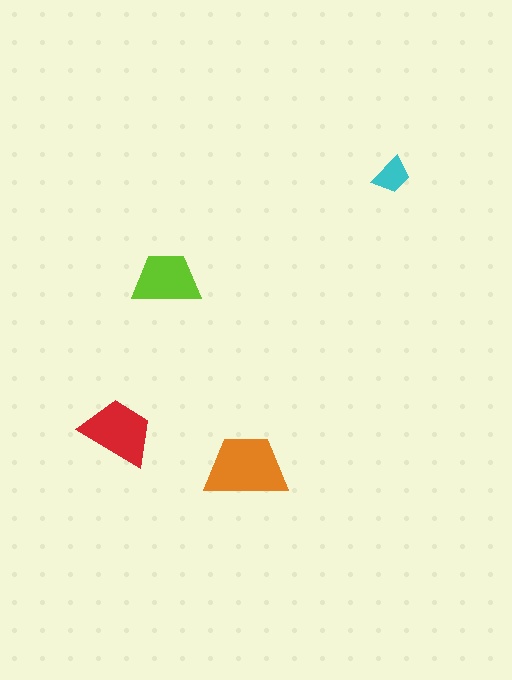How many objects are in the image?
There are 4 objects in the image.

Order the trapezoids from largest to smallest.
the orange one, the red one, the lime one, the cyan one.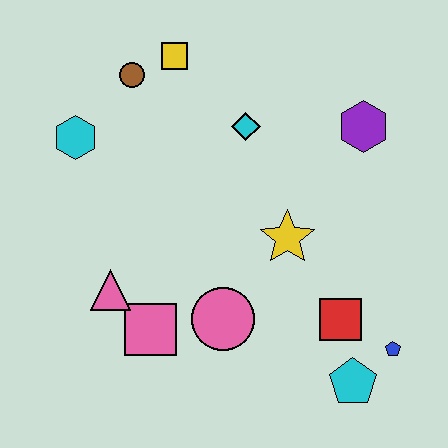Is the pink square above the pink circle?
No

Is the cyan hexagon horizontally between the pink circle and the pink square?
No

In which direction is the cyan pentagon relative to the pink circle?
The cyan pentagon is to the right of the pink circle.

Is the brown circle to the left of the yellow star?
Yes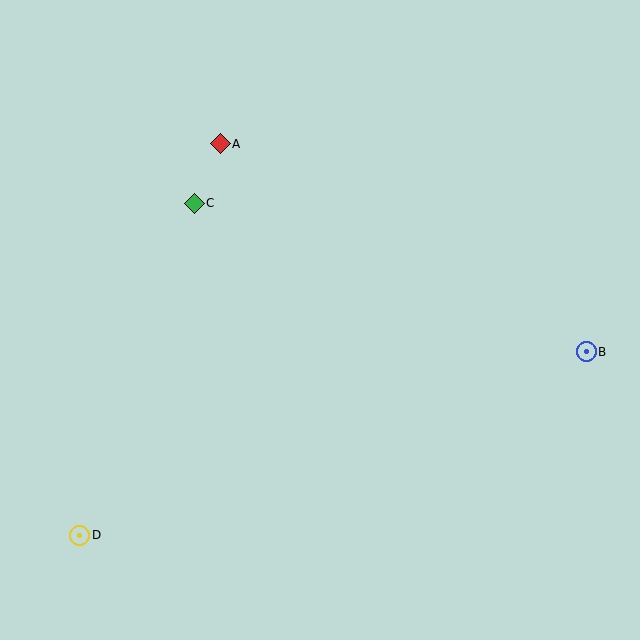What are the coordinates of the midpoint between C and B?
The midpoint between C and B is at (390, 277).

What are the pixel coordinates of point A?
Point A is at (220, 144).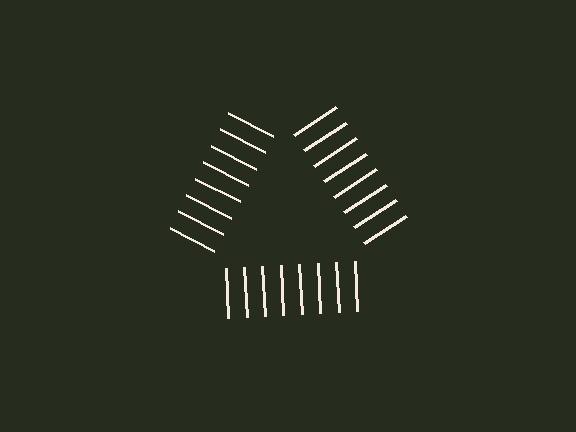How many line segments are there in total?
24 — 8 along each of the 3 edges.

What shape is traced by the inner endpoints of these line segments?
An illusory triangle — the line segments terminate on its edges but no continuous stroke is drawn.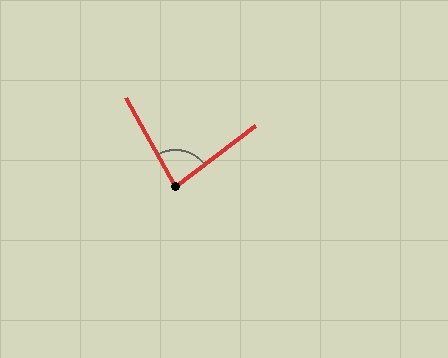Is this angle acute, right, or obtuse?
It is acute.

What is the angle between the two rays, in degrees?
Approximately 82 degrees.